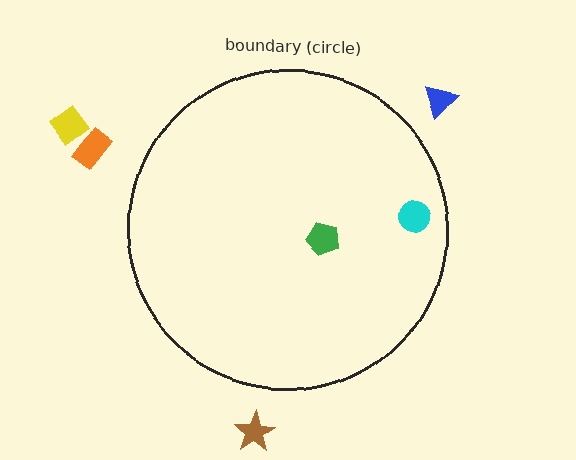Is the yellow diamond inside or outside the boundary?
Outside.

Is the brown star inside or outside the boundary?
Outside.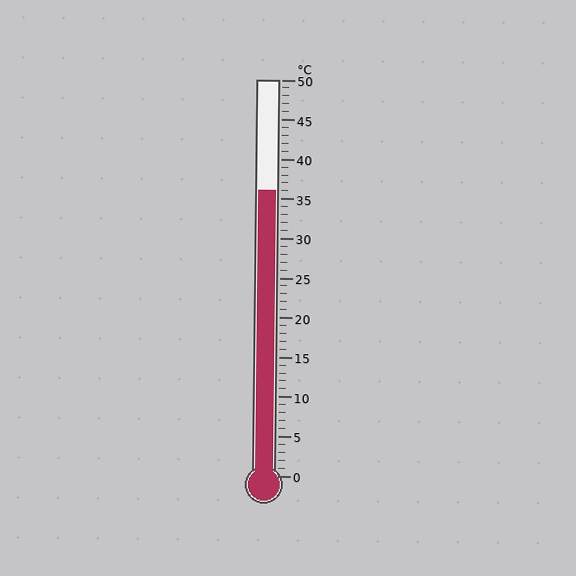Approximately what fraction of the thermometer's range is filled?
The thermometer is filled to approximately 70% of its range.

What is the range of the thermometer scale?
The thermometer scale ranges from 0°C to 50°C.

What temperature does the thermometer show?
The thermometer shows approximately 36°C.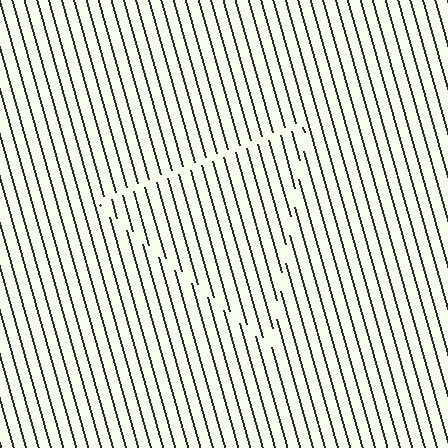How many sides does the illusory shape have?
3 sides — the line-ends trace a triangle.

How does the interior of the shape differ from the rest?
The interior of the shape contains the same grating, shifted by half a period — the contour is defined by the phase discontinuity where line-ends from the inner and outer gratings abut.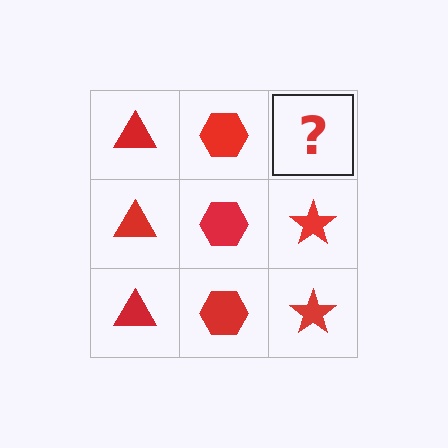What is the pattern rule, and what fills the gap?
The rule is that each column has a consistent shape. The gap should be filled with a red star.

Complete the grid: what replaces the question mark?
The question mark should be replaced with a red star.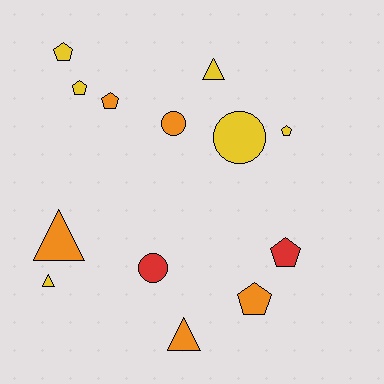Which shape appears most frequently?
Pentagon, with 6 objects.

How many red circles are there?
There is 1 red circle.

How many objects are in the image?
There are 13 objects.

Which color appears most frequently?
Yellow, with 6 objects.